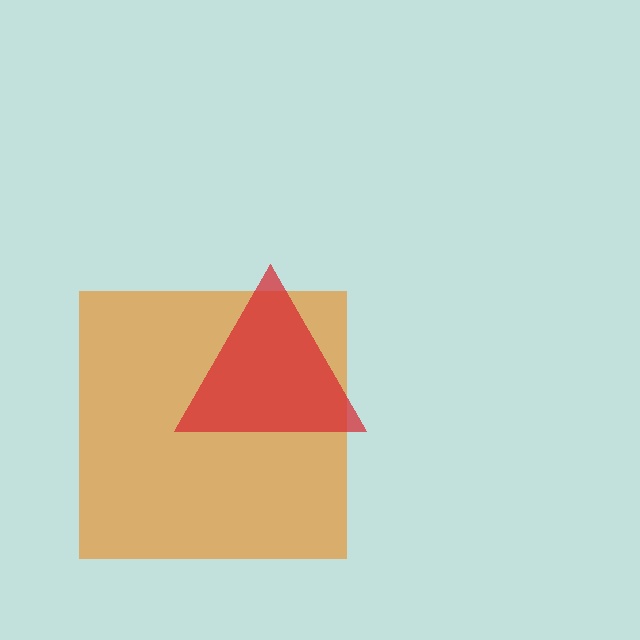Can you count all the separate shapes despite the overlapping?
Yes, there are 2 separate shapes.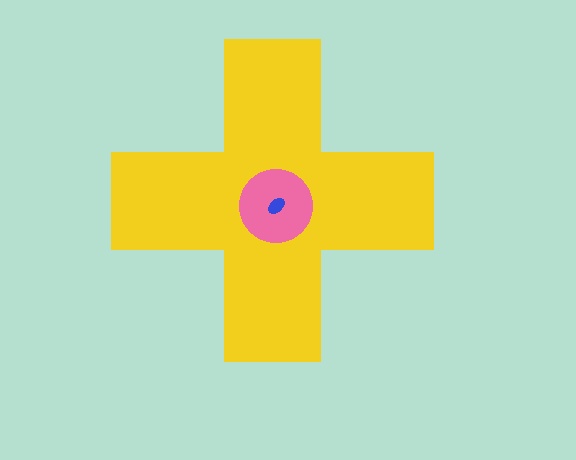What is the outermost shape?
The yellow cross.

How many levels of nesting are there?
3.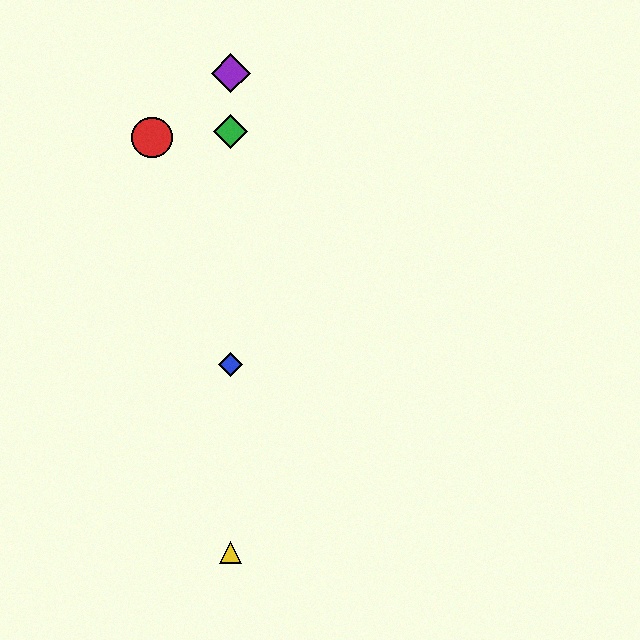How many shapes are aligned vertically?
4 shapes (the blue diamond, the green diamond, the yellow triangle, the purple diamond) are aligned vertically.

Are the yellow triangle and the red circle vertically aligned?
No, the yellow triangle is at x≈231 and the red circle is at x≈152.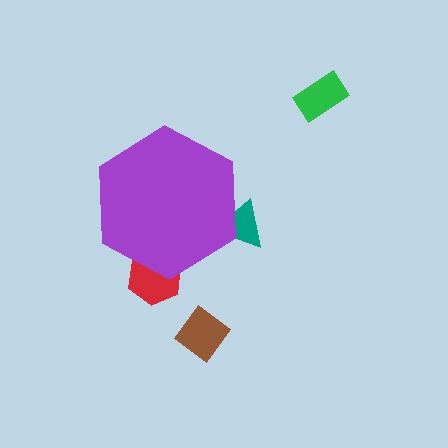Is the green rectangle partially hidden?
No, the green rectangle is fully visible.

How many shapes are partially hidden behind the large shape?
2 shapes are partially hidden.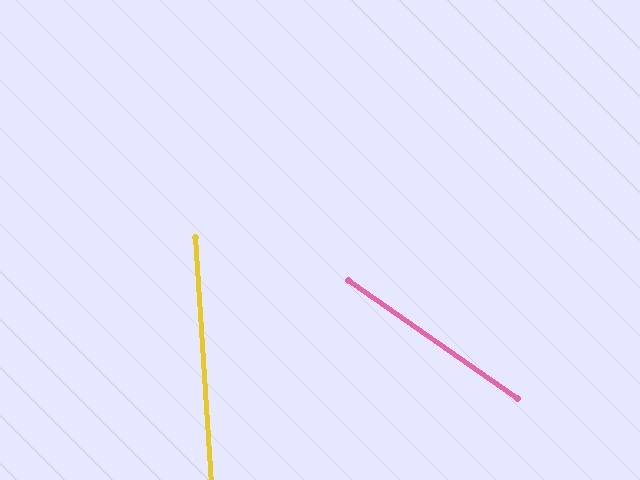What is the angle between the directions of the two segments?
Approximately 51 degrees.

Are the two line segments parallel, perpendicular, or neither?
Neither parallel nor perpendicular — they differ by about 51°.